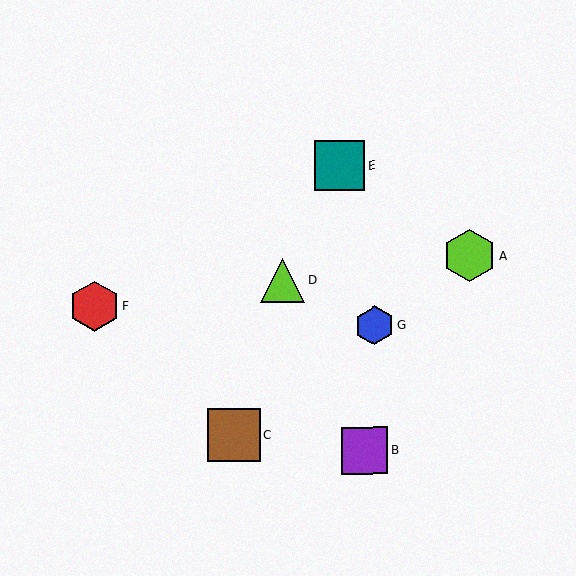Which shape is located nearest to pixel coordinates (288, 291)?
The lime triangle (labeled D) at (283, 280) is nearest to that location.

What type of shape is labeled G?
Shape G is a blue hexagon.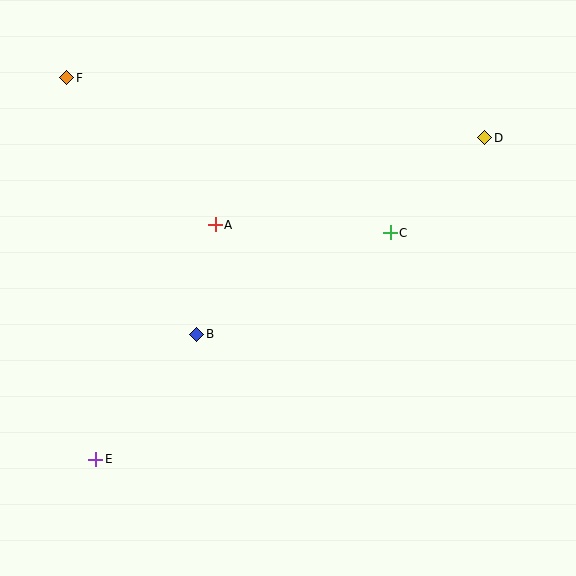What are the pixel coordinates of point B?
Point B is at (197, 334).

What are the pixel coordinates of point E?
Point E is at (96, 459).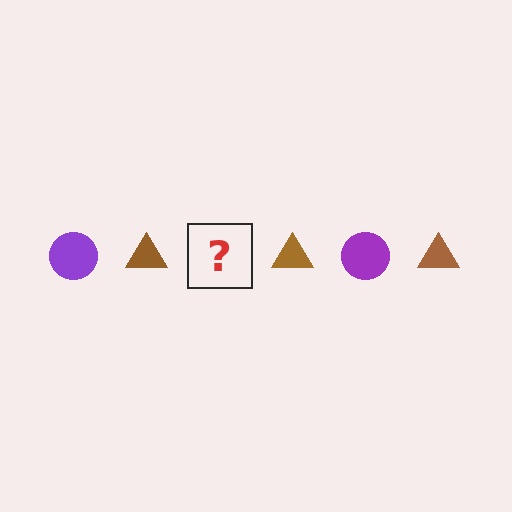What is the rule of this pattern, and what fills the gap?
The rule is that the pattern alternates between purple circle and brown triangle. The gap should be filled with a purple circle.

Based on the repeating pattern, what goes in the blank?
The blank should be a purple circle.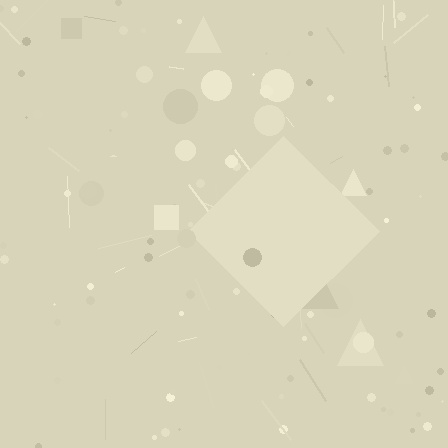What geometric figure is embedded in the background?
A diamond is embedded in the background.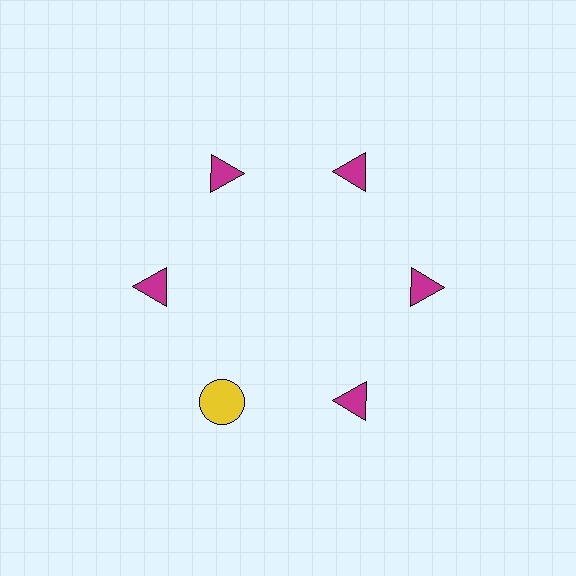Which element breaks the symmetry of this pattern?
The yellow circle at roughly the 7 o'clock position breaks the symmetry. All other shapes are magenta triangles.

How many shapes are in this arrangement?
There are 6 shapes arranged in a ring pattern.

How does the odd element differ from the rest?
It differs in both color (yellow instead of magenta) and shape (circle instead of triangle).